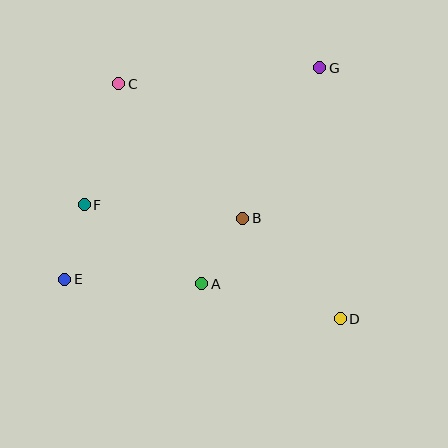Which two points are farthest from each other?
Points E and G are farthest from each other.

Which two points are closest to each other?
Points E and F are closest to each other.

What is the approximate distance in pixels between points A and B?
The distance between A and B is approximately 77 pixels.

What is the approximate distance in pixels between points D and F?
The distance between D and F is approximately 280 pixels.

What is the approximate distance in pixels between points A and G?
The distance between A and G is approximately 246 pixels.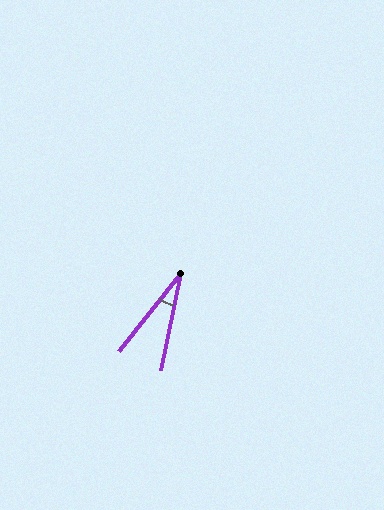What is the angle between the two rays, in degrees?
Approximately 27 degrees.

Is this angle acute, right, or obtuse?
It is acute.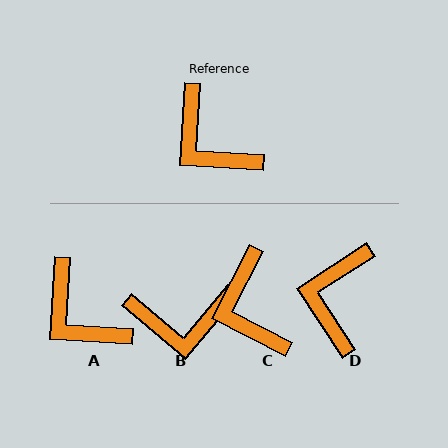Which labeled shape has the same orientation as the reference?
A.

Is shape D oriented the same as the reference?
No, it is off by about 54 degrees.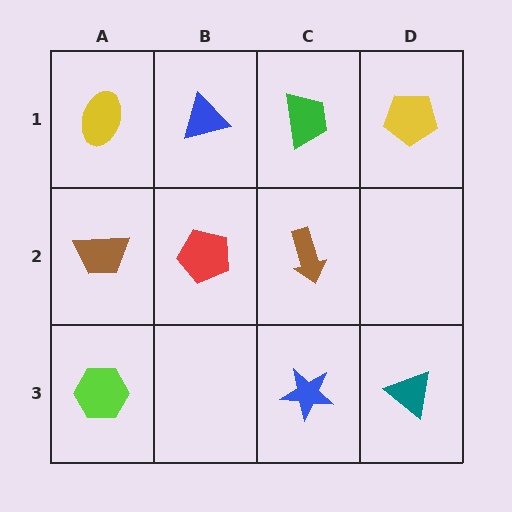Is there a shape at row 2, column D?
No, that cell is empty.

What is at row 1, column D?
A yellow pentagon.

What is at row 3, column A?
A lime hexagon.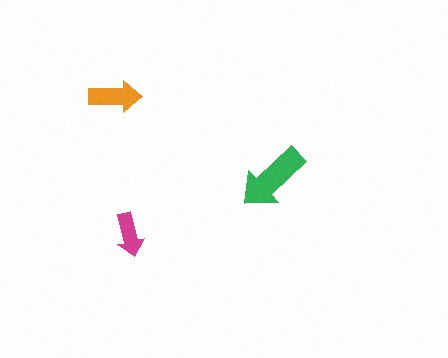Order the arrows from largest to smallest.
the green one, the orange one, the magenta one.